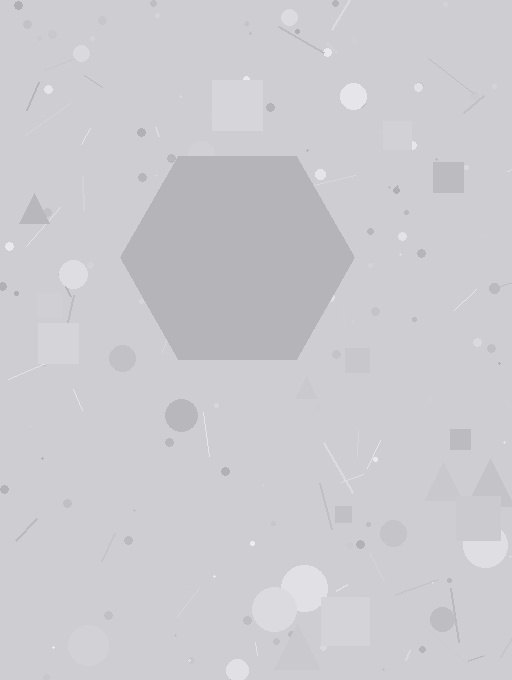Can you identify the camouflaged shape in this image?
The camouflaged shape is a hexagon.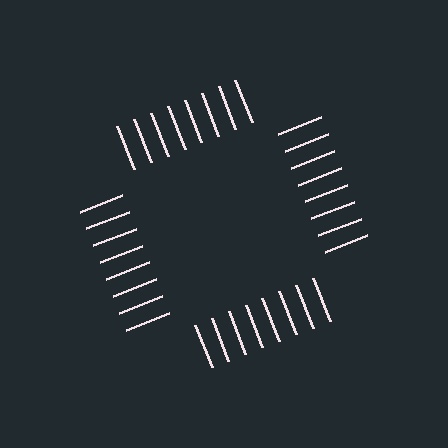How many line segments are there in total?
32 — 8 along each of the 4 edges.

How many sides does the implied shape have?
4 sides — the line-ends trace a square.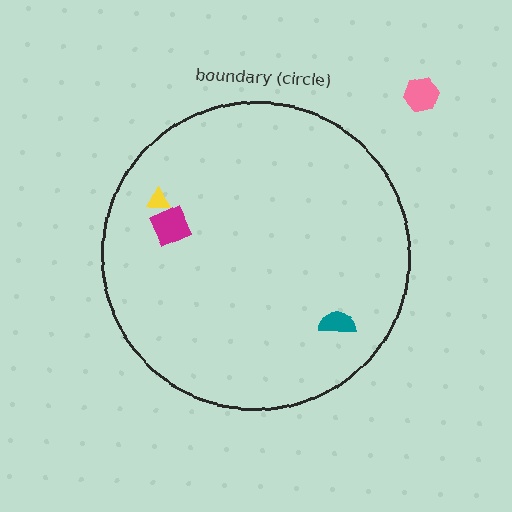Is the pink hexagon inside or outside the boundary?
Outside.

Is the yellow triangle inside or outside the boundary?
Inside.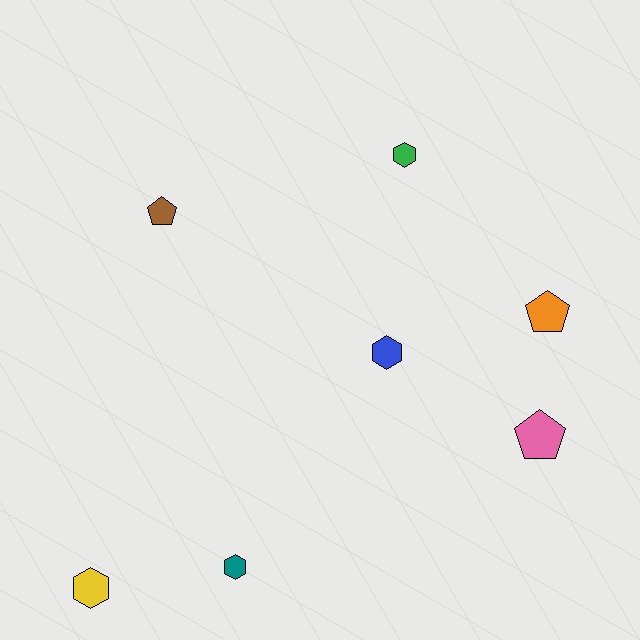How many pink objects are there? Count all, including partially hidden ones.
There is 1 pink object.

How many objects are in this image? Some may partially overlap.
There are 7 objects.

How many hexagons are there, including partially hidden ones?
There are 4 hexagons.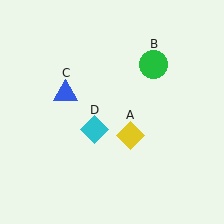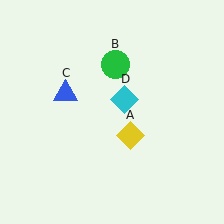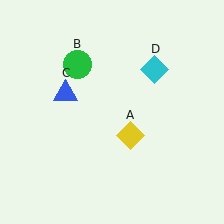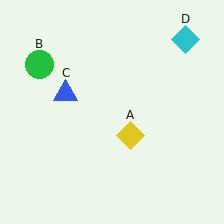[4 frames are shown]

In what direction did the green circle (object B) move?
The green circle (object B) moved left.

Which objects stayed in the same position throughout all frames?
Yellow diamond (object A) and blue triangle (object C) remained stationary.